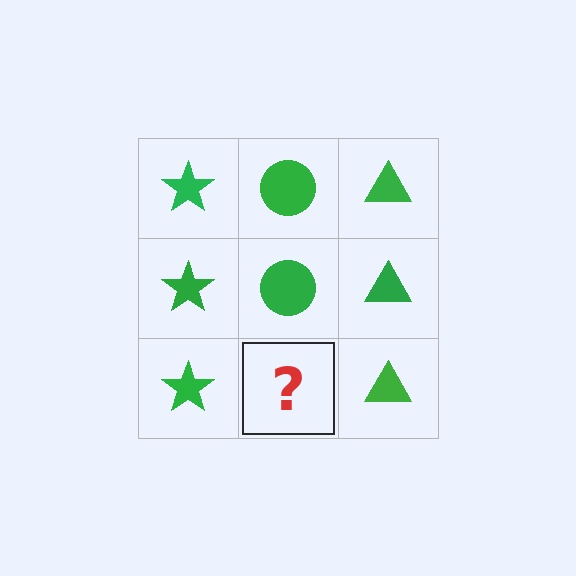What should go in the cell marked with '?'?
The missing cell should contain a green circle.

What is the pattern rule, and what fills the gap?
The rule is that each column has a consistent shape. The gap should be filled with a green circle.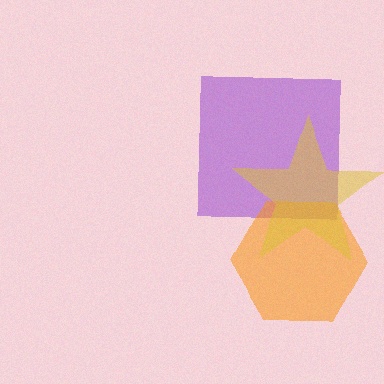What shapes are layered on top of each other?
The layered shapes are: a purple square, an orange hexagon, a yellow star.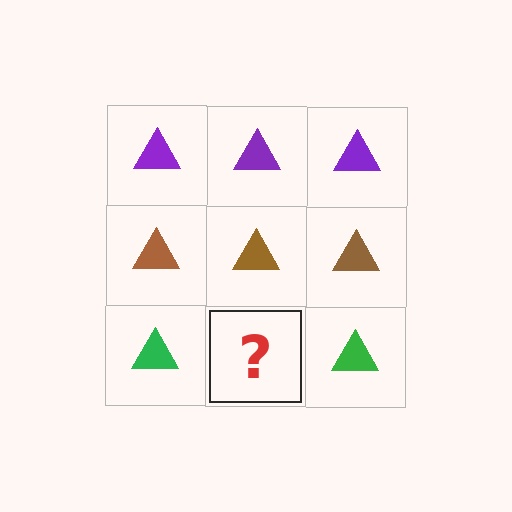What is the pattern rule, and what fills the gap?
The rule is that each row has a consistent color. The gap should be filled with a green triangle.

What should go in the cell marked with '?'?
The missing cell should contain a green triangle.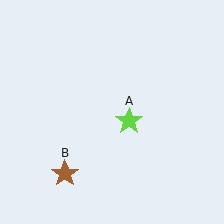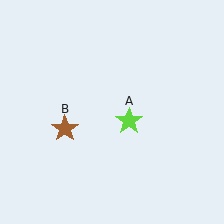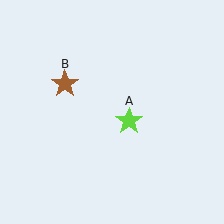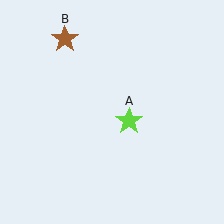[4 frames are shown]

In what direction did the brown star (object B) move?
The brown star (object B) moved up.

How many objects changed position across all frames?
1 object changed position: brown star (object B).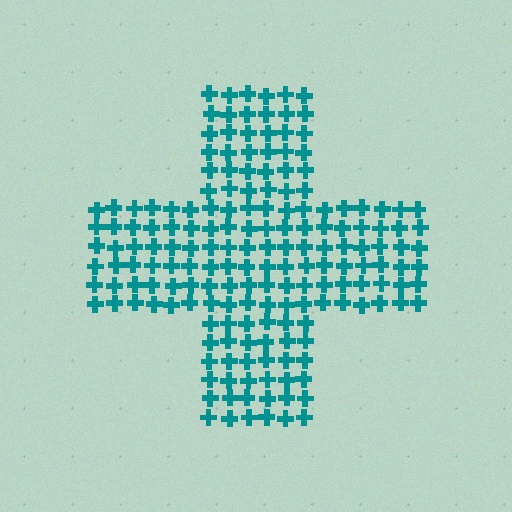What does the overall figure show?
The overall figure shows a cross.